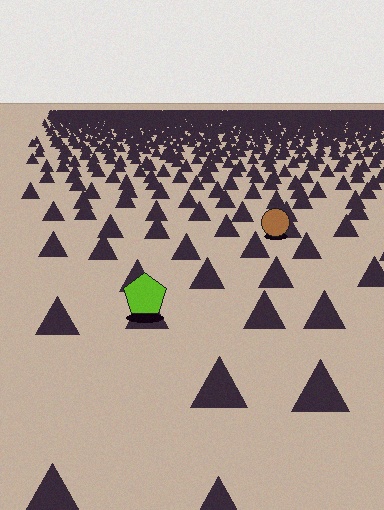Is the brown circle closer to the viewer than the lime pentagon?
No. The lime pentagon is closer — you can tell from the texture gradient: the ground texture is coarser near it.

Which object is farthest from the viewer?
The brown circle is farthest from the viewer. It appears smaller and the ground texture around it is denser.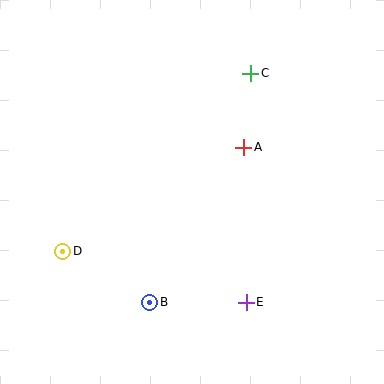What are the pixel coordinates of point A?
Point A is at (244, 147).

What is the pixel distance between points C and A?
The distance between C and A is 74 pixels.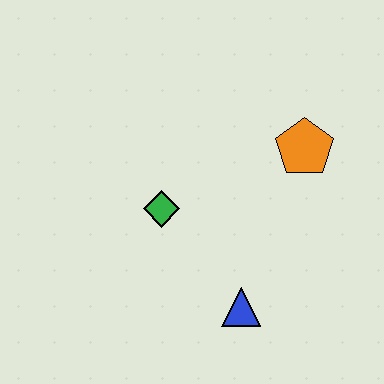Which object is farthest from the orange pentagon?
The blue triangle is farthest from the orange pentagon.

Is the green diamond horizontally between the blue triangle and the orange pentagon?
No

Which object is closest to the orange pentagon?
The green diamond is closest to the orange pentagon.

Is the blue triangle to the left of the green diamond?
No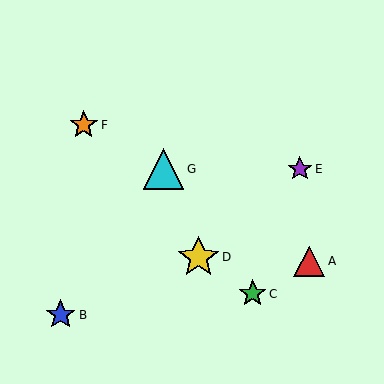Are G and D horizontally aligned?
No, G is at y≈169 and D is at y≈257.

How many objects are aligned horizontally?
2 objects (E, G) are aligned horizontally.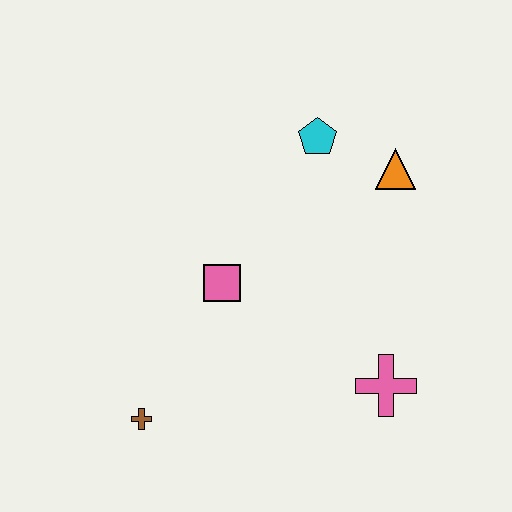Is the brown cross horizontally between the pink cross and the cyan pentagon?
No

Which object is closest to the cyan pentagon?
The orange triangle is closest to the cyan pentagon.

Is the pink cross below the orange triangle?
Yes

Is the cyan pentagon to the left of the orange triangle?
Yes